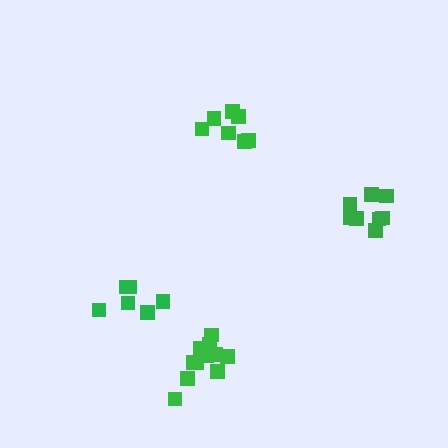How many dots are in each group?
Group 1: 11 dots, Group 2: 7 dots, Group 3: 6 dots, Group 4: 8 dots (32 total).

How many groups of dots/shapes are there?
There are 4 groups.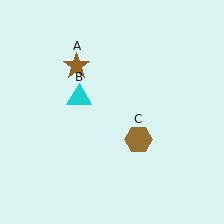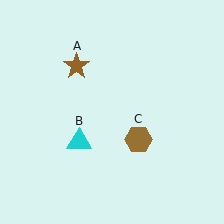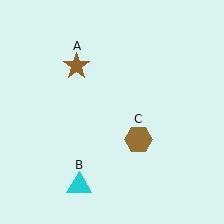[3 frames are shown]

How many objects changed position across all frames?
1 object changed position: cyan triangle (object B).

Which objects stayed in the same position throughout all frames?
Brown star (object A) and brown hexagon (object C) remained stationary.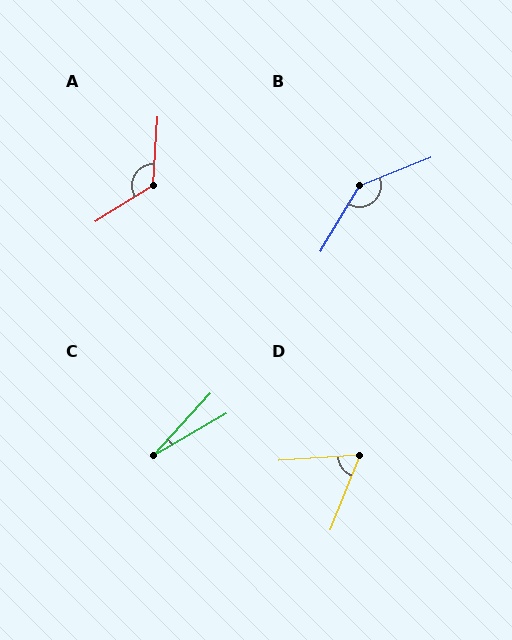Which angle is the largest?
B, at approximately 142 degrees.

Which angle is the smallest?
C, at approximately 18 degrees.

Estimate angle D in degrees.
Approximately 65 degrees.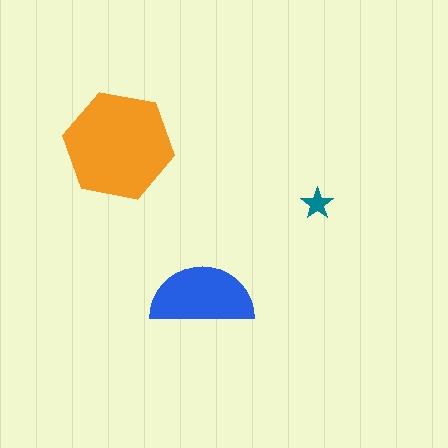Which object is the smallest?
The teal star.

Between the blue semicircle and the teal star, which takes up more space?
The blue semicircle.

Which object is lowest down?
The blue semicircle is bottommost.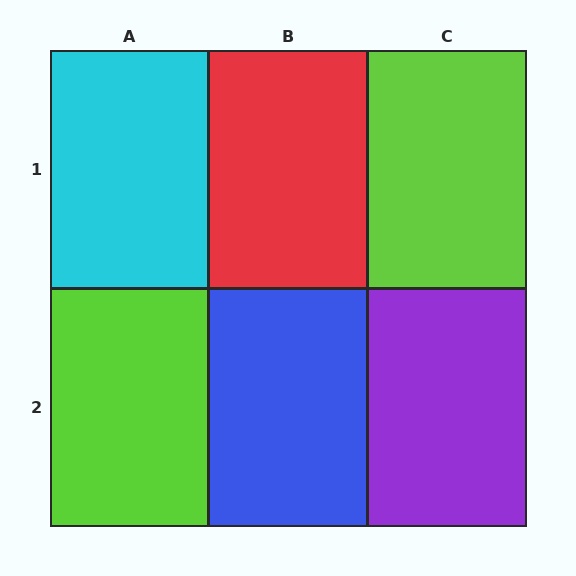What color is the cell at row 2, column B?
Blue.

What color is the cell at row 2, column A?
Lime.